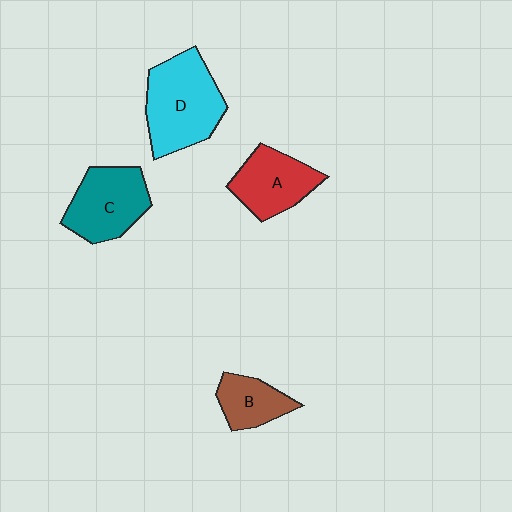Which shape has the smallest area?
Shape B (brown).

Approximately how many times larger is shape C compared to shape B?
Approximately 1.6 times.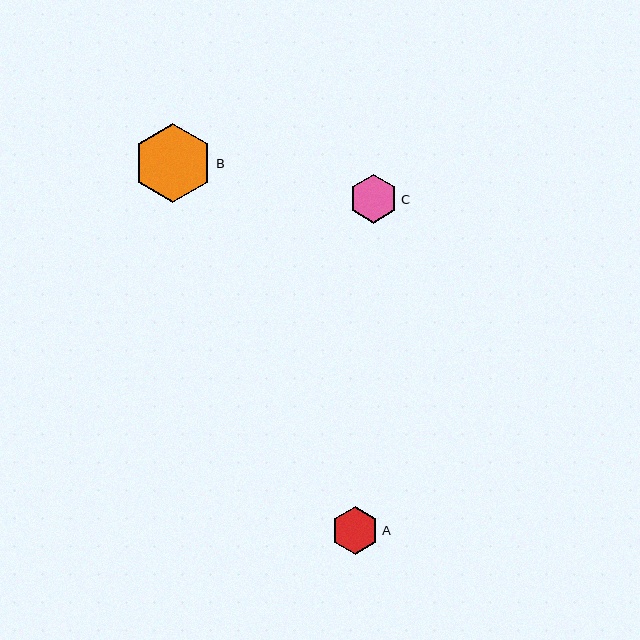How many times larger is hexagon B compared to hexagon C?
Hexagon B is approximately 1.6 times the size of hexagon C.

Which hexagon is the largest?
Hexagon B is the largest with a size of approximately 80 pixels.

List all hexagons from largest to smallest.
From largest to smallest: B, C, A.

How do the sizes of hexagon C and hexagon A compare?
Hexagon C and hexagon A are approximately the same size.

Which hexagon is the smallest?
Hexagon A is the smallest with a size of approximately 48 pixels.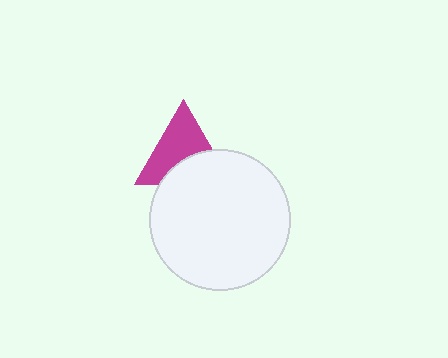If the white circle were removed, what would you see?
You would see the complete magenta triangle.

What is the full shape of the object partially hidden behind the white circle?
The partially hidden object is a magenta triangle.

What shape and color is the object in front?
The object in front is a white circle.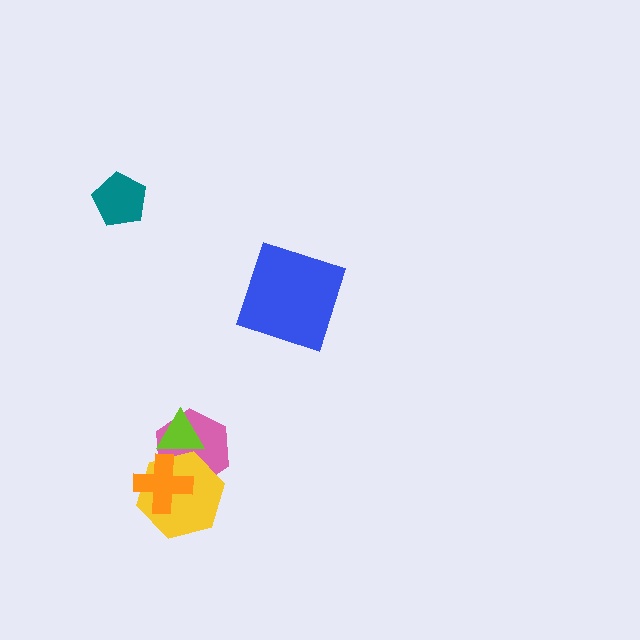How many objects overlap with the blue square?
0 objects overlap with the blue square.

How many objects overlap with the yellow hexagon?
3 objects overlap with the yellow hexagon.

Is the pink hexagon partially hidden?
Yes, it is partially covered by another shape.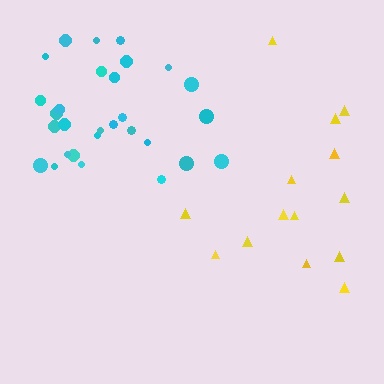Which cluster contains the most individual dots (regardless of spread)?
Cyan (29).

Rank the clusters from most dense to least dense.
cyan, yellow.